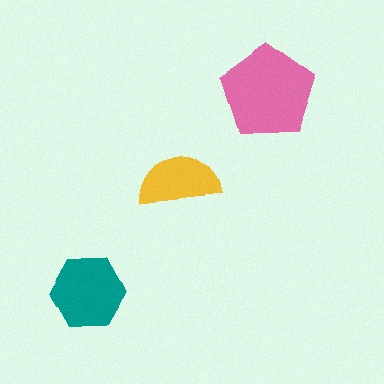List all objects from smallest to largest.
The yellow semicircle, the teal hexagon, the pink pentagon.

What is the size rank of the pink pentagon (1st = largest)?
1st.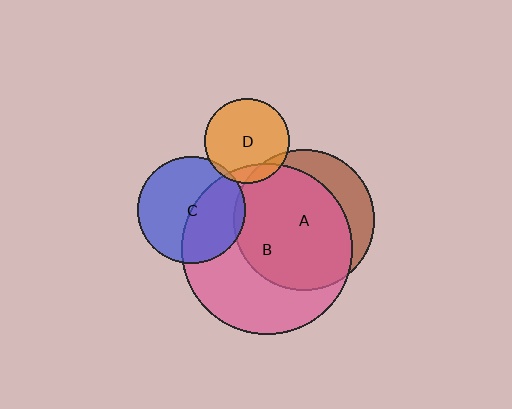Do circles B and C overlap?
Yes.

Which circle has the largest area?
Circle B (pink).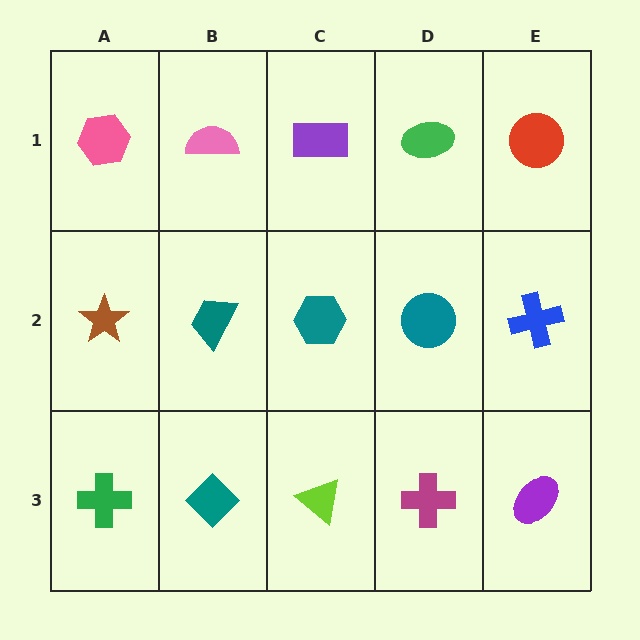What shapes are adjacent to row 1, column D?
A teal circle (row 2, column D), a purple rectangle (row 1, column C), a red circle (row 1, column E).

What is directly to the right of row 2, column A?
A teal trapezoid.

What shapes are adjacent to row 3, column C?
A teal hexagon (row 2, column C), a teal diamond (row 3, column B), a magenta cross (row 3, column D).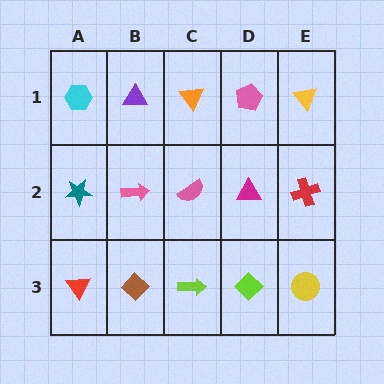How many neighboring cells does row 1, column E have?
2.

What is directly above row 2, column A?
A cyan hexagon.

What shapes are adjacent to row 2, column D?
A pink pentagon (row 1, column D), a lime diamond (row 3, column D), a pink semicircle (row 2, column C), a red cross (row 2, column E).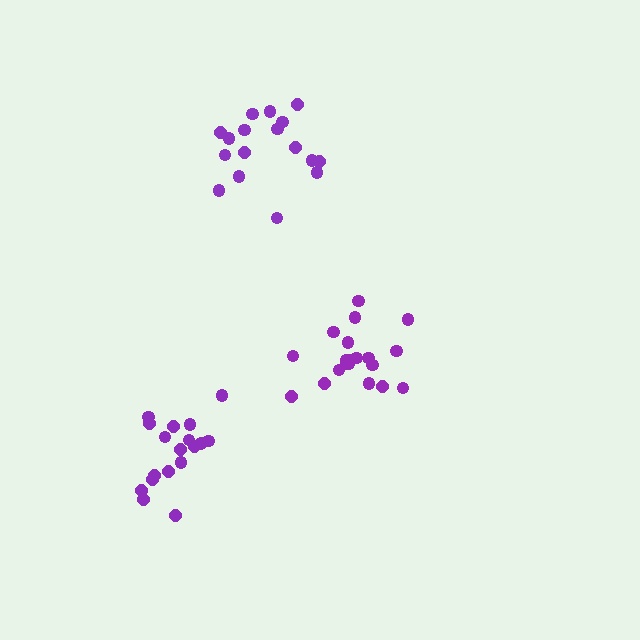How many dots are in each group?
Group 1: 17 dots, Group 2: 18 dots, Group 3: 20 dots (55 total).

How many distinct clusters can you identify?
There are 3 distinct clusters.